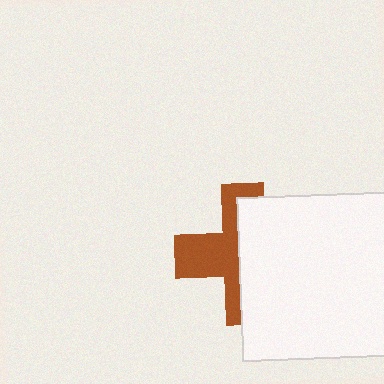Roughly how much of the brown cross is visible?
A small part of it is visible (roughly 44%).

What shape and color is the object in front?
The object in front is a white rectangle.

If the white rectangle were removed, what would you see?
You would see the complete brown cross.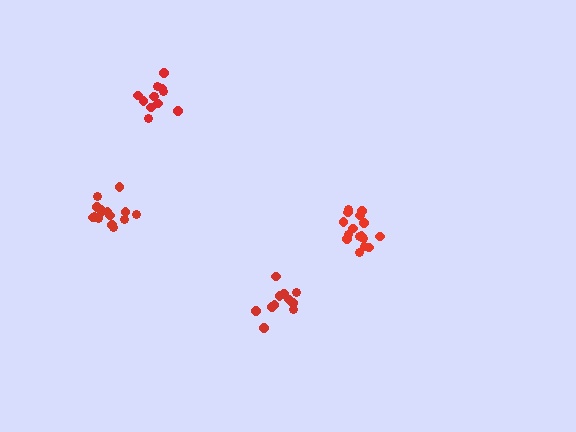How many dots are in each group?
Group 1: 11 dots, Group 2: 16 dots, Group 3: 15 dots, Group 4: 12 dots (54 total).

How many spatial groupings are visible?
There are 4 spatial groupings.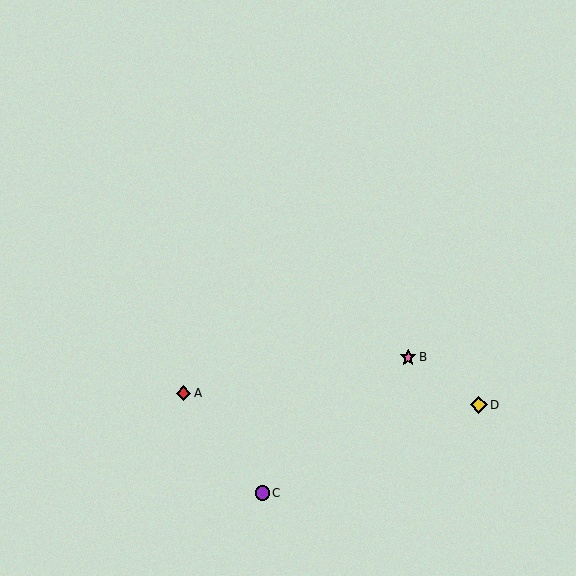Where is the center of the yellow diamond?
The center of the yellow diamond is at (479, 405).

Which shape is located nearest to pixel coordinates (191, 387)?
The red diamond (labeled A) at (184, 393) is nearest to that location.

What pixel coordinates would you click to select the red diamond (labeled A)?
Click at (184, 393) to select the red diamond A.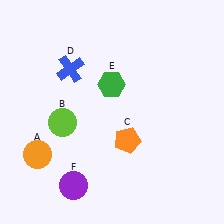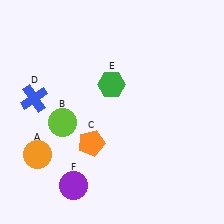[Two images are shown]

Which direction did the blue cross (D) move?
The blue cross (D) moved left.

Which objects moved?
The objects that moved are: the orange pentagon (C), the blue cross (D).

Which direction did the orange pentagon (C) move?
The orange pentagon (C) moved left.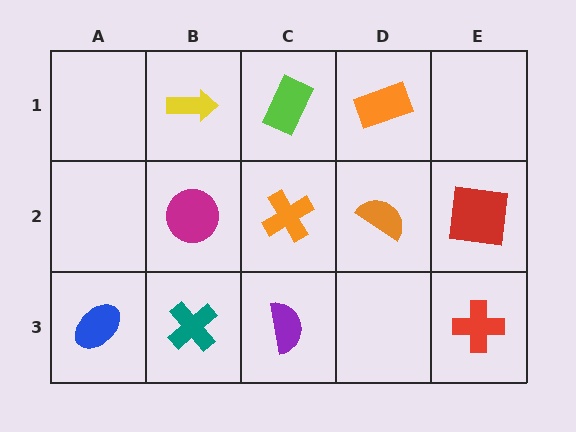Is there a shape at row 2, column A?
No, that cell is empty.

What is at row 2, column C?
An orange cross.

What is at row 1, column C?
A lime rectangle.